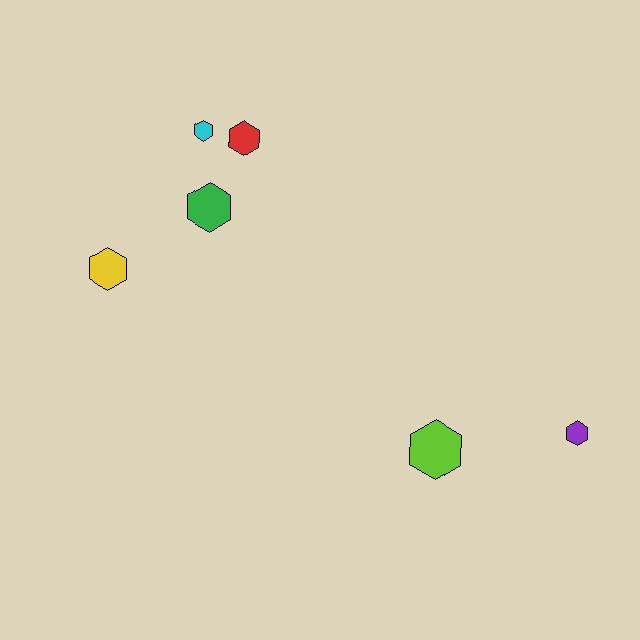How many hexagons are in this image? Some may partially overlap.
There are 6 hexagons.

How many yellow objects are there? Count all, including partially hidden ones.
There is 1 yellow object.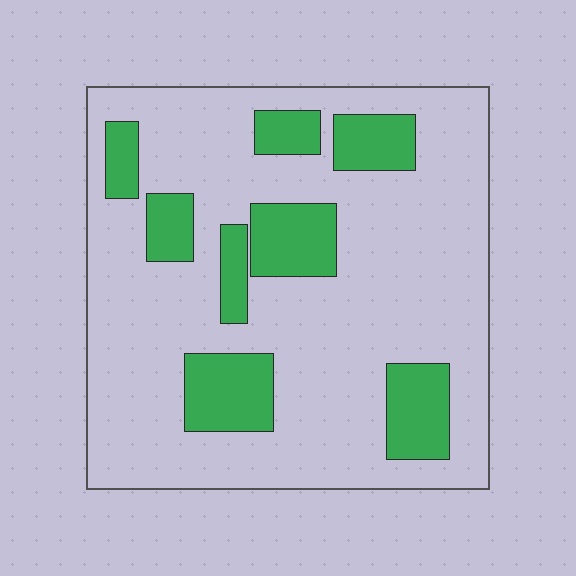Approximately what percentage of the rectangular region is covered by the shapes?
Approximately 20%.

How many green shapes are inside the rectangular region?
8.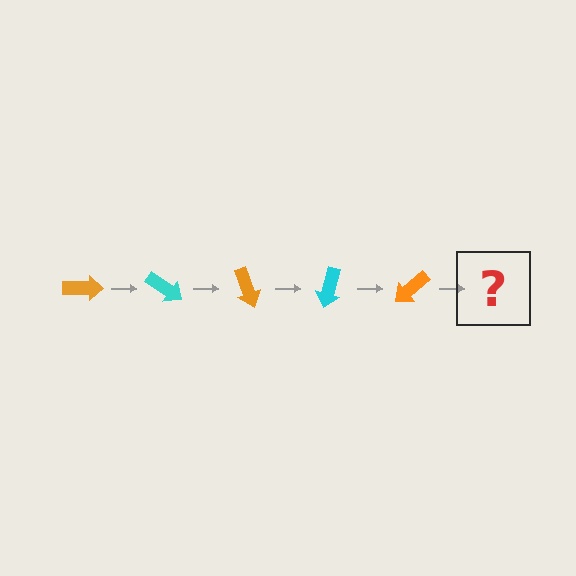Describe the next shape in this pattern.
It should be a cyan arrow, rotated 175 degrees from the start.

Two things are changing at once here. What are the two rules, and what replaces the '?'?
The two rules are that it rotates 35 degrees each step and the color cycles through orange and cyan. The '?' should be a cyan arrow, rotated 175 degrees from the start.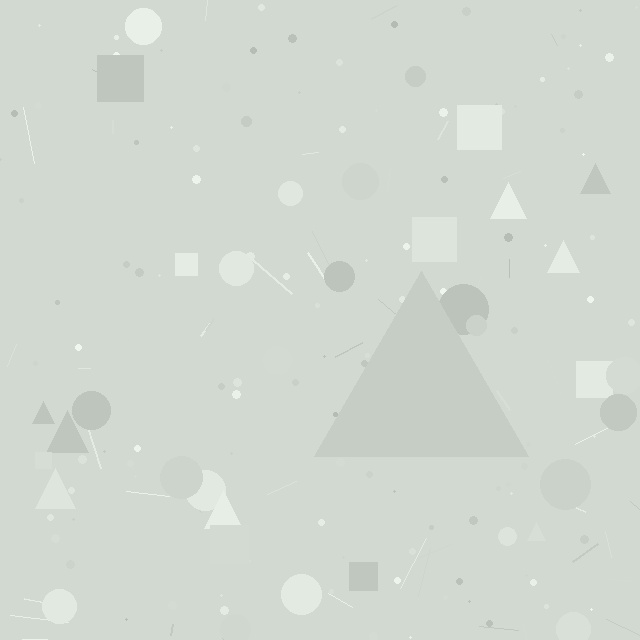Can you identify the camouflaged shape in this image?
The camouflaged shape is a triangle.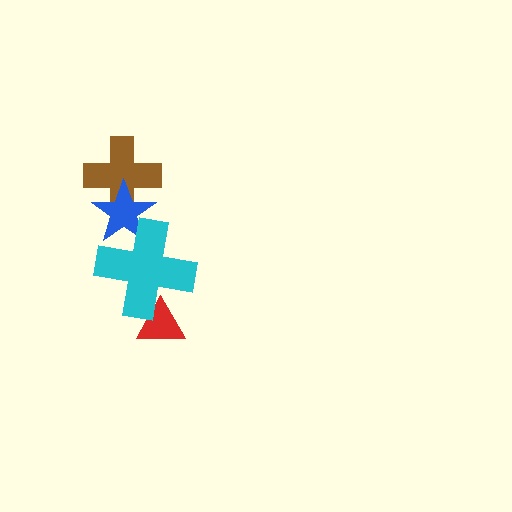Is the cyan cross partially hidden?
No, no other shape covers it.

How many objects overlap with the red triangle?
1 object overlaps with the red triangle.